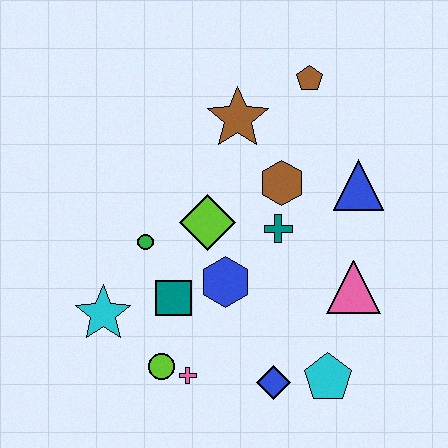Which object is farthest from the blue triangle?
The cyan star is farthest from the blue triangle.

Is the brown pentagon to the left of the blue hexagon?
No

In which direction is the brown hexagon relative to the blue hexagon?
The brown hexagon is above the blue hexagon.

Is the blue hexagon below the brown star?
Yes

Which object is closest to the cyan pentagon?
The blue diamond is closest to the cyan pentagon.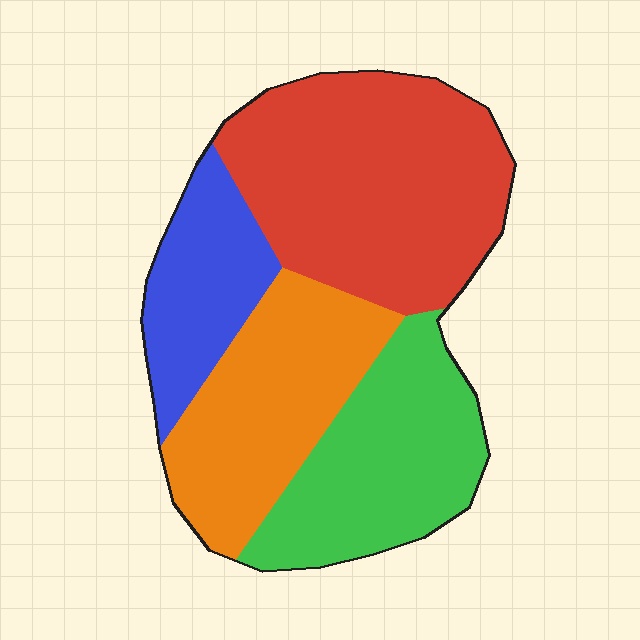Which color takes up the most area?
Red, at roughly 35%.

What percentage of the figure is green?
Green takes up about one quarter (1/4) of the figure.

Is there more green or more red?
Red.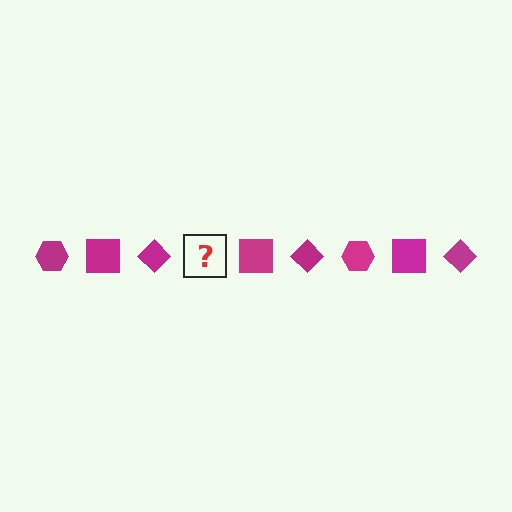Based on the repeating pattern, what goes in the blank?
The blank should be a magenta hexagon.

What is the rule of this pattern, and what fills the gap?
The rule is that the pattern cycles through hexagon, square, diamond shapes in magenta. The gap should be filled with a magenta hexagon.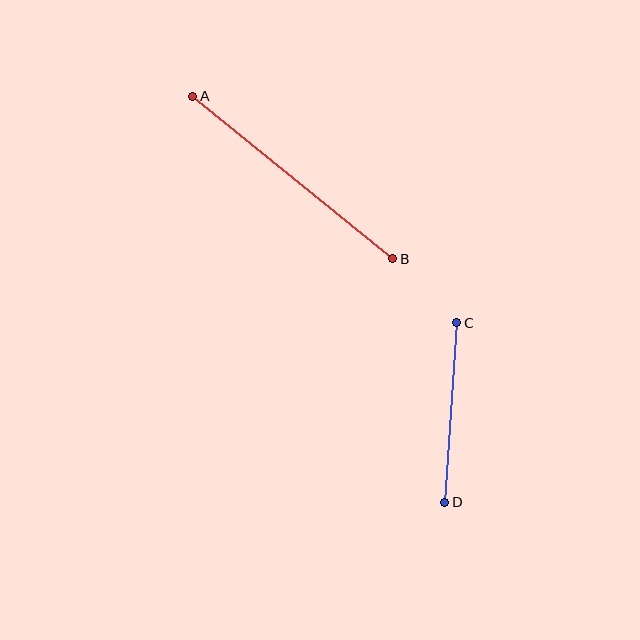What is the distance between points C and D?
The distance is approximately 180 pixels.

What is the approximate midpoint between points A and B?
The midpoint is at approximately (293, 178) pixels.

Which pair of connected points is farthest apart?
Points A and B are farthest apart.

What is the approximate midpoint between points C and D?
The midpoint is at approximately (451, 412) pixels.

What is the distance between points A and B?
The distance is approximately 258 pixels.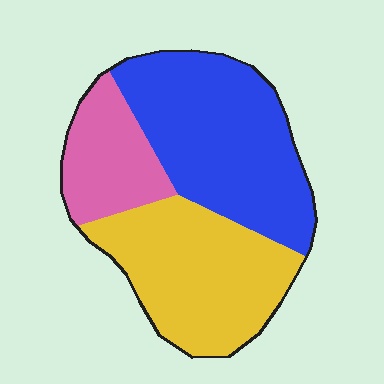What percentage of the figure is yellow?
Yellow covers about 40% of the figure.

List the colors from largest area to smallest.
From largest to smallest: blue, yellow, pink.